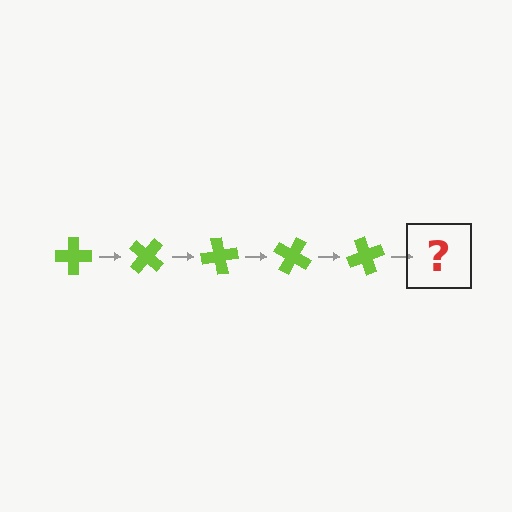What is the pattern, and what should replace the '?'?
The pattern is that the cross rotates 40 degrees each step. The '?' should be a lime cross rotated 200 degrees.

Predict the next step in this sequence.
The next step is a lime cross rotated 200 degrees.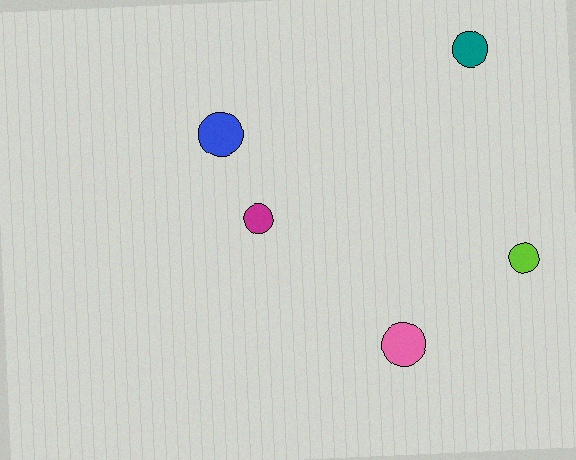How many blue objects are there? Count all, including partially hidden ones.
There is 1 blue object.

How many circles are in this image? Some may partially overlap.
There are 5 circles.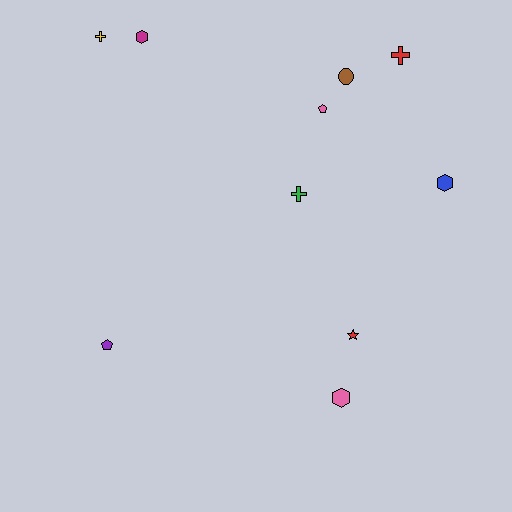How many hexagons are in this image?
There are 3 hexagons.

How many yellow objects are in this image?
There is 1 yellow object.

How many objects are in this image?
There are 10 objects.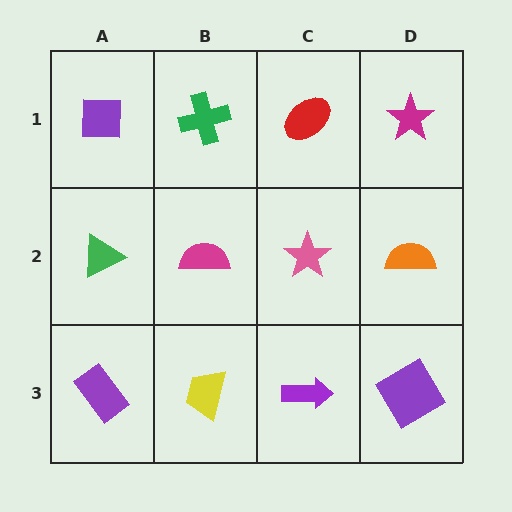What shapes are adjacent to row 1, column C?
A pink star (row 2, column C), a green cross (row 1, column B), a magenta star (row 1, column D).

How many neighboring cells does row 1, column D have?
2.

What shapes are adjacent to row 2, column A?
A purple square (row 1, column A), a purple rectangle (row 3, column A), a magenta semicircle (row 2, column B).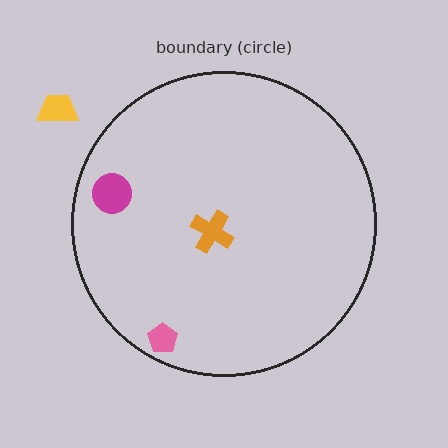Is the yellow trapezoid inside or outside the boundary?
Outside.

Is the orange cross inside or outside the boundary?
Inside.